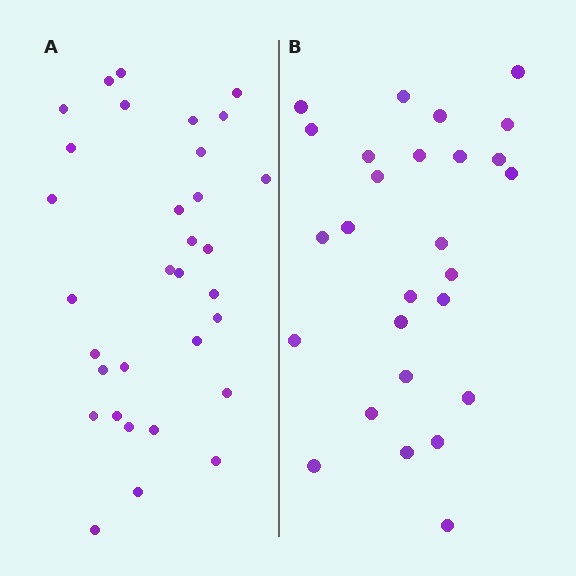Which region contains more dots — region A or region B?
Region A (the left region) has more dots.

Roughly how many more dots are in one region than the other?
Region A has about 5 more dots than region B.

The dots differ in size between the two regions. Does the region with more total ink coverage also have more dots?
No. Region B has more total ink coverage because its dots are larger, but region A actually contains more individual dots. Total area can be misleading — the number of items is what matters here.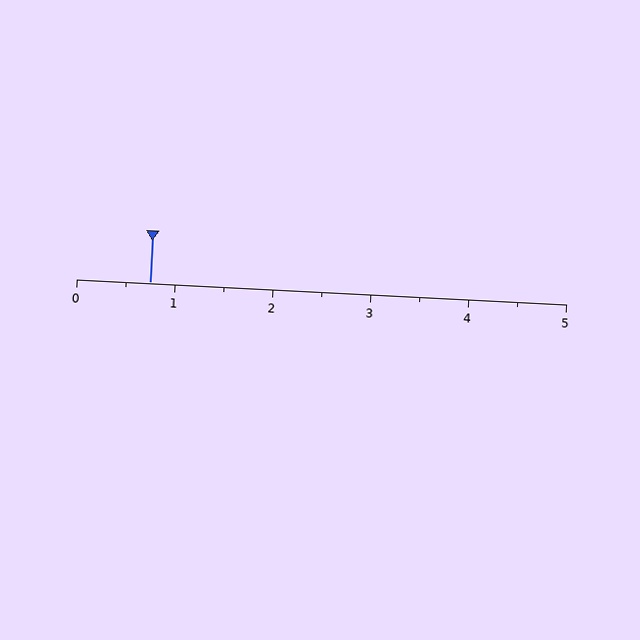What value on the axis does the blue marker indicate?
The marker indicates approximately 0.8.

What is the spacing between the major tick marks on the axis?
The major ticks are spaced 1 apart.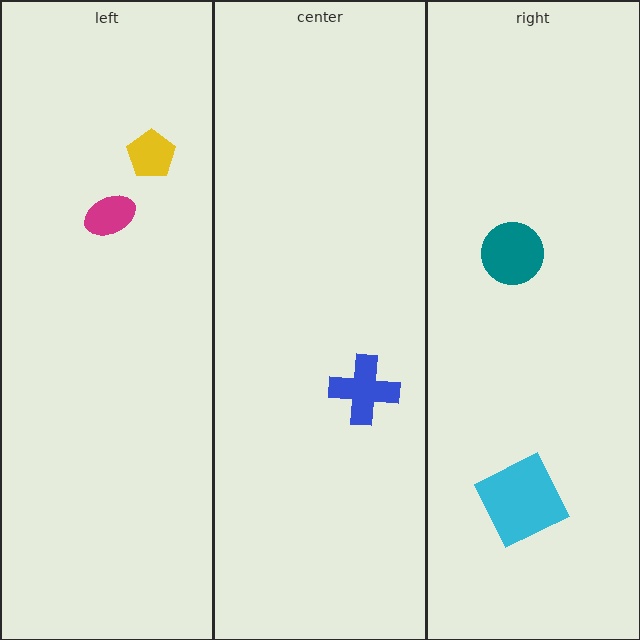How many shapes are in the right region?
2.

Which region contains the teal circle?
The right region.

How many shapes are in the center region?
1.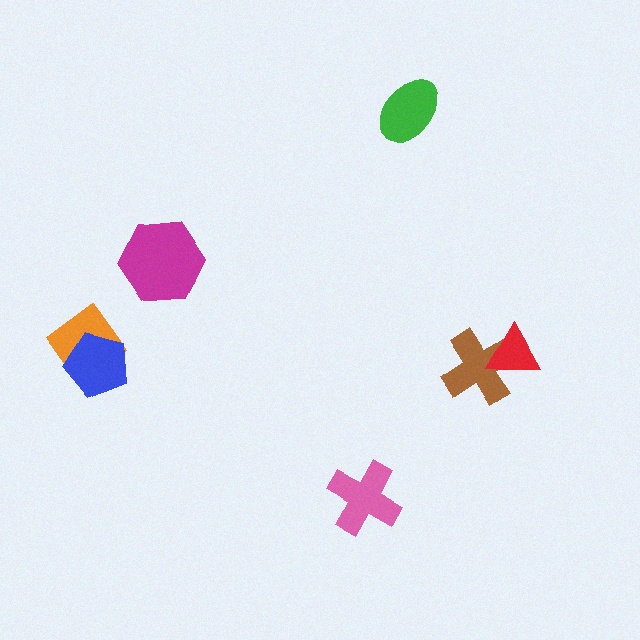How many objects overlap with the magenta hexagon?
0 objects overlap with the magenta hexagon.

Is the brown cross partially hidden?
Yes, it is partially covered by another shape.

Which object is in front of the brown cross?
The red triangle is in front of the brown cross.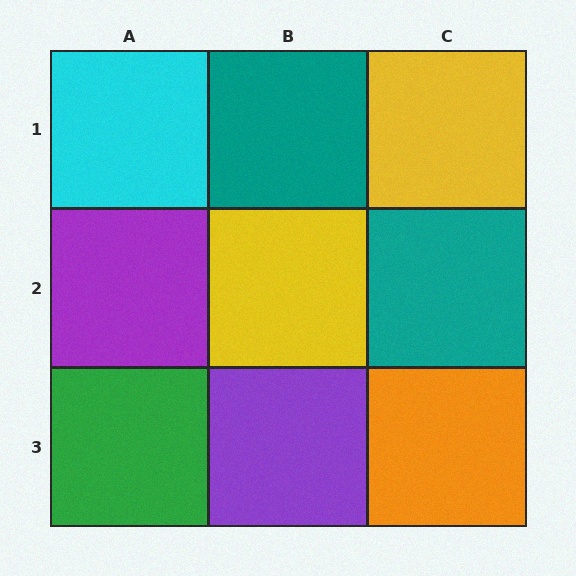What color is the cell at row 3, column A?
Green.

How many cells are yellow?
2 cells are yellow.